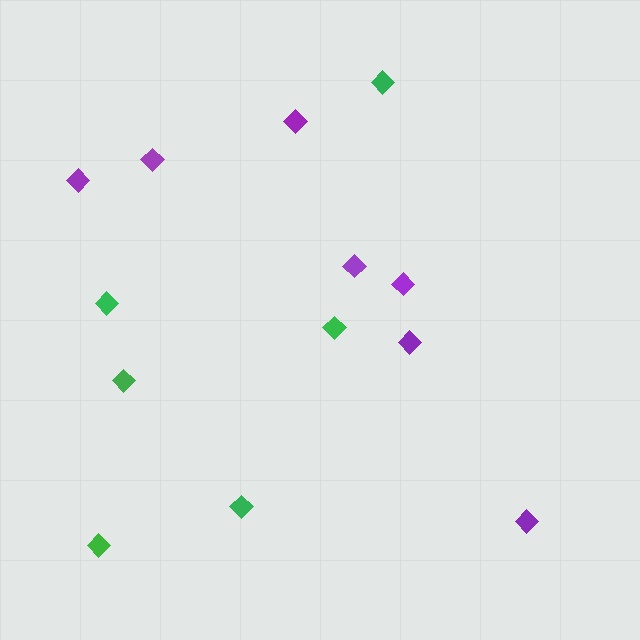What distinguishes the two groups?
There are 2 groups: one group of purple diamonds (7) and one group of green diamonds (6).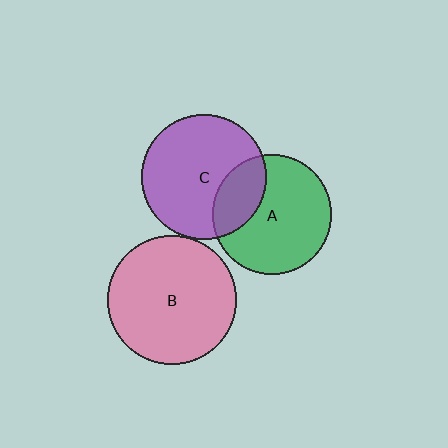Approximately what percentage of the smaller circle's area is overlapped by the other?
Approximately 25%.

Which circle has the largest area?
Circle B (pink).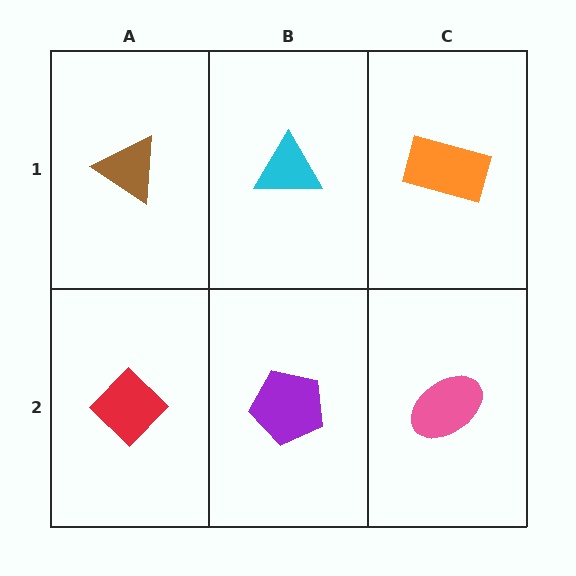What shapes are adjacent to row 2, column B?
A cyan triangle (row 1, column B), a red diamond (row 2, column A), a pink ellipse (row 2, column C).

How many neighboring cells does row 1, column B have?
3.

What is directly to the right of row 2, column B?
A pink ellipse.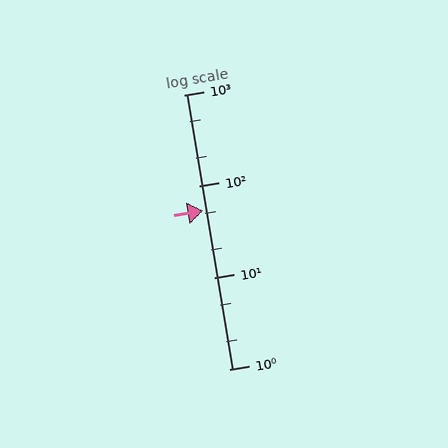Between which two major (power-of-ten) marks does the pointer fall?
The pointer is between 10 and 100.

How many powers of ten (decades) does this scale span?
The scale spans 3 decades, from 1 to 1000.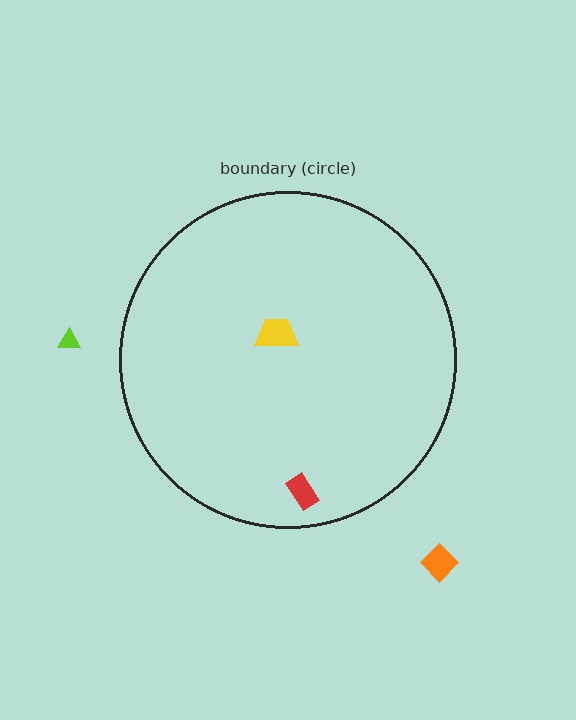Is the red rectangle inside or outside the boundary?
Inside.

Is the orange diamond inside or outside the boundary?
Outside.